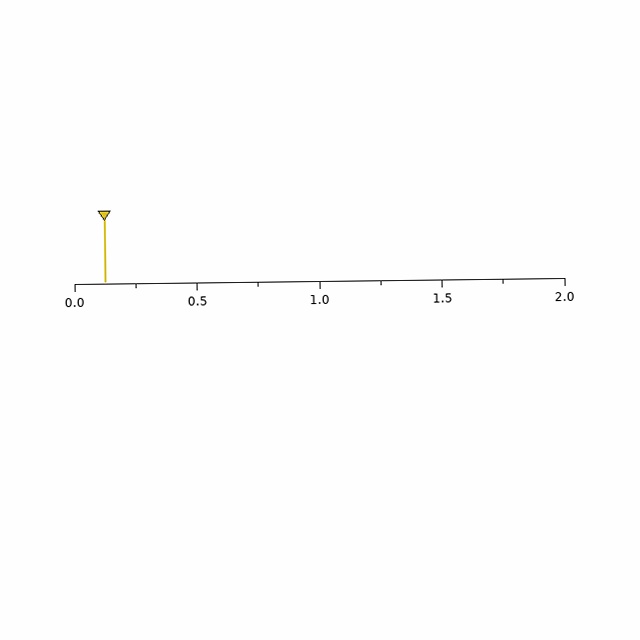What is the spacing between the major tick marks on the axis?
The major ticks are spaced 0.5 apart.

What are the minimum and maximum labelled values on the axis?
The axis runs from 0.0 to 2.0.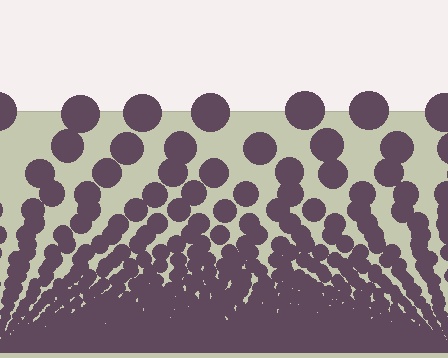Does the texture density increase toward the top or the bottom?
Density increases toward the bottom.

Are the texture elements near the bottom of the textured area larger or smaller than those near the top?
Smaller. The gradient is inverted — elements near the bottom are smaller and denser.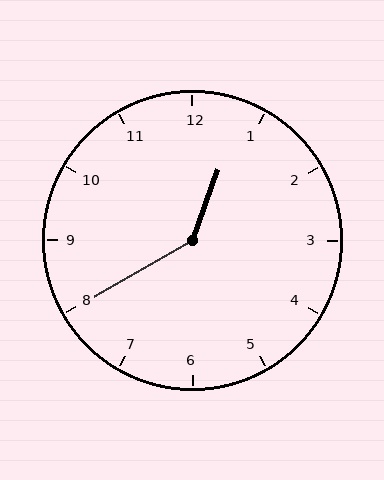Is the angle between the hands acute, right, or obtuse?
It is obtuse.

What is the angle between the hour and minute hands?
Approximately 140 degrees.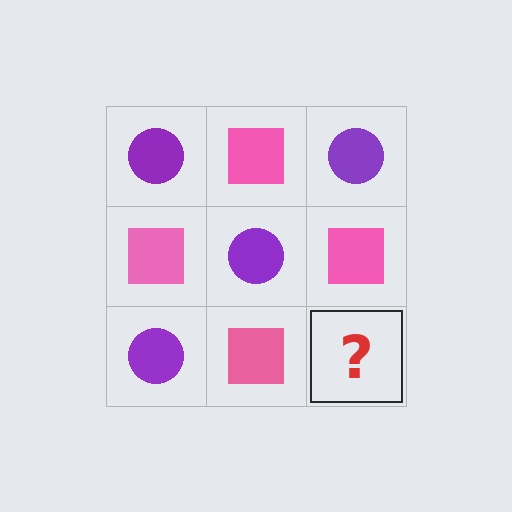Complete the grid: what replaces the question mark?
The question mark should be replaced with a purple circle.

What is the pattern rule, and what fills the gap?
The rule is that it alternates purple circle and pink square in a checkerboard pattern. The gap should be filled with a purple circle.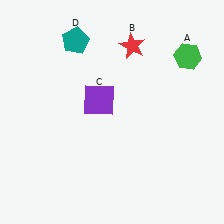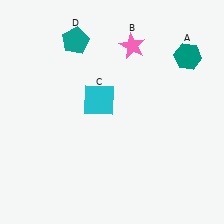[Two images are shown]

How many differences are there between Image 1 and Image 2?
There are 3 differences between the two images.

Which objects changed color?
A changed from green to teal. B changed from red to pink. C changed from purple to cyan.